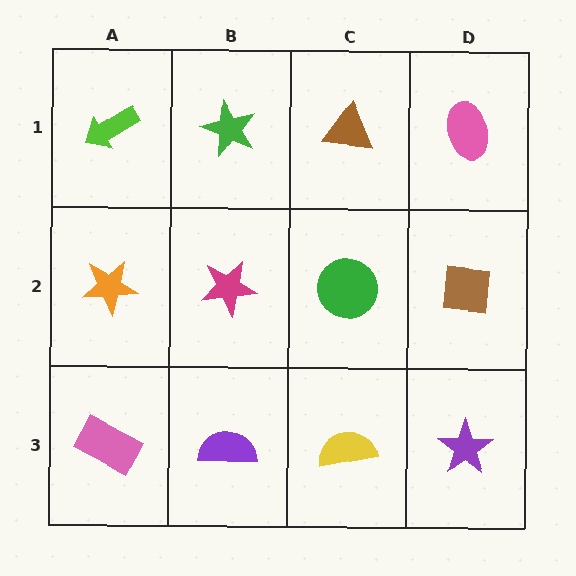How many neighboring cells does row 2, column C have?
4.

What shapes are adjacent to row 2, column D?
A pink ellipse (row 1, column D), a purple star (row 3, column D), a green circle (row 2, column C).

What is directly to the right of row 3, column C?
A purple star.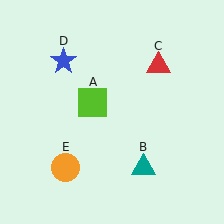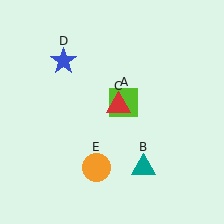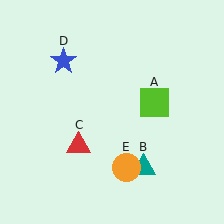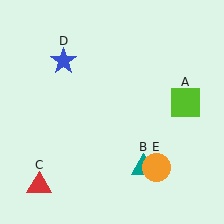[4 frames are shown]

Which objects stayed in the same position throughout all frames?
Teal triangle (object B) and blue star (object D) remained stationary.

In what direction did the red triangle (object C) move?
The red triangle (object C) moved down and to the left.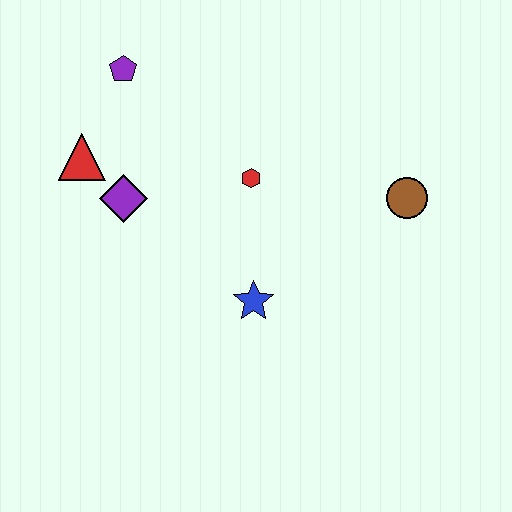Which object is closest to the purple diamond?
The red triangle is closest to the purple diamond.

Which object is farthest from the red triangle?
The brown circle is farthest from the red triangle.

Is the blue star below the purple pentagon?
Yes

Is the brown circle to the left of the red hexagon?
No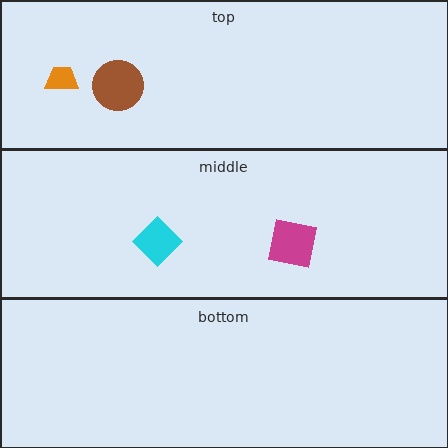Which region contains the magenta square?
The middle region.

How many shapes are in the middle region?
2.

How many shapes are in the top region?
2.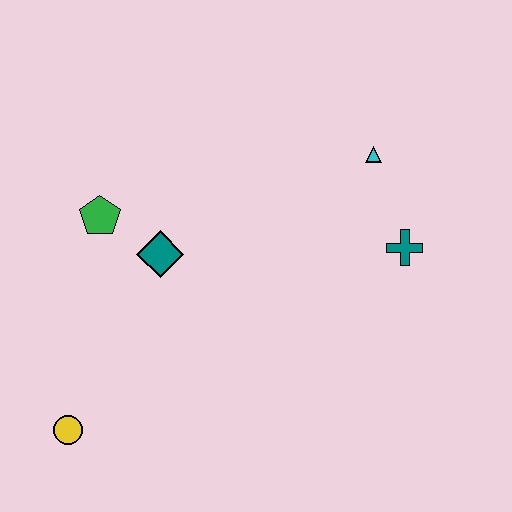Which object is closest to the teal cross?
The cyan triangle is closest to the teal cross.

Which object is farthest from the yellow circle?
The cyan triangle is farthest from the yellow circle.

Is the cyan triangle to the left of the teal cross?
Yes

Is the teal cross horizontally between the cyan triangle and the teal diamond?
No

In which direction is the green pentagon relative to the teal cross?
The green pentagon is to the left of the teal cross.